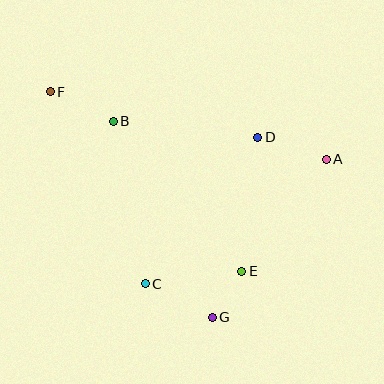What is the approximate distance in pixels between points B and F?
The distance between B and F is approximately 69 pixels.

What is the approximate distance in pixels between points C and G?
The distance between C and G is approximately 75 pixels.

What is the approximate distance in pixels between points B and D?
The distance between B and D is approximately 146 pixels.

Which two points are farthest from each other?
Points A and F are farthest from each other.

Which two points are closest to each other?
Points E and G are closest to each other.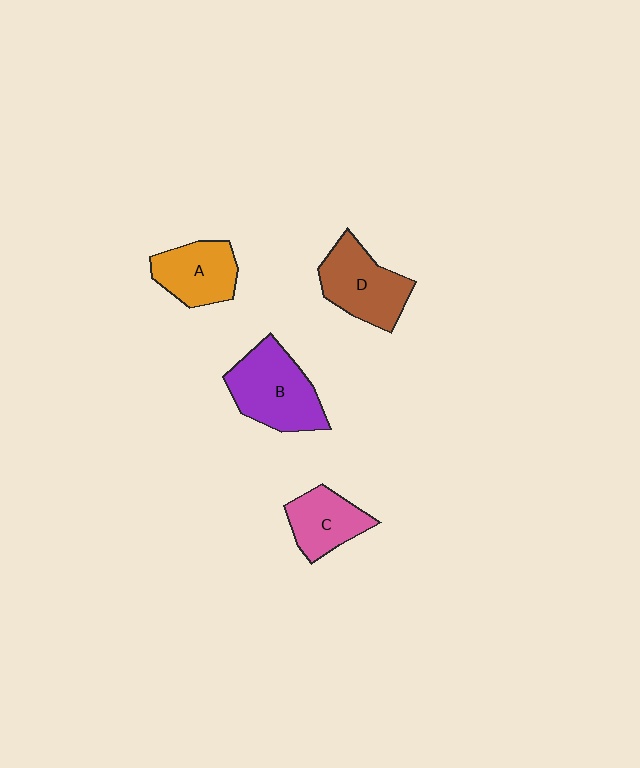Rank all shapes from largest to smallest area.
From largest to smallest: B (purple), D (brown), A (orange), C (pink).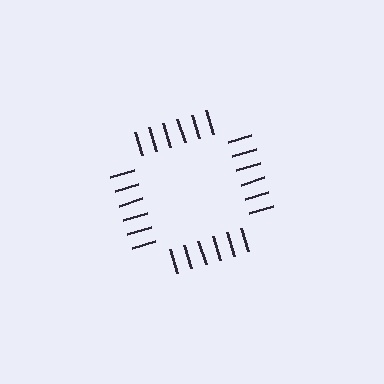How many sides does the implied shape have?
4 sides — the line-ends trace a square.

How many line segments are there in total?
24 — 6 along each of the 4 edges.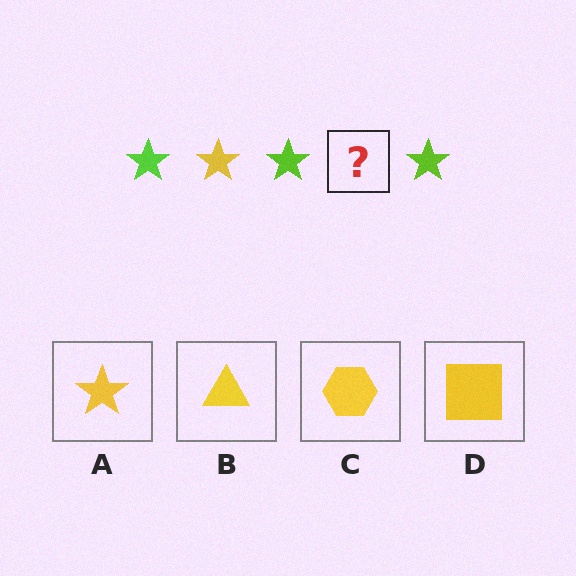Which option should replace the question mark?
Option A.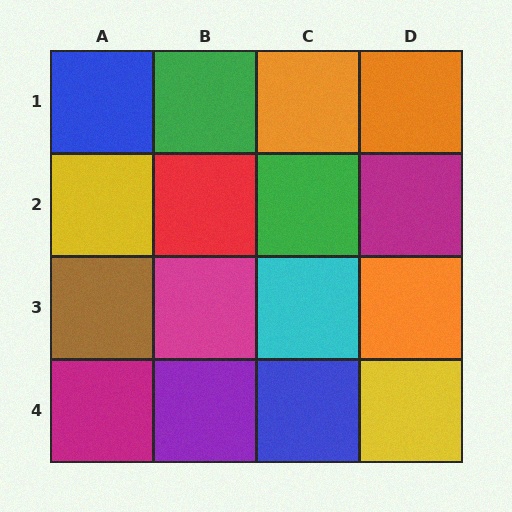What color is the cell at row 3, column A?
Brown.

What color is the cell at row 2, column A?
Yellow.